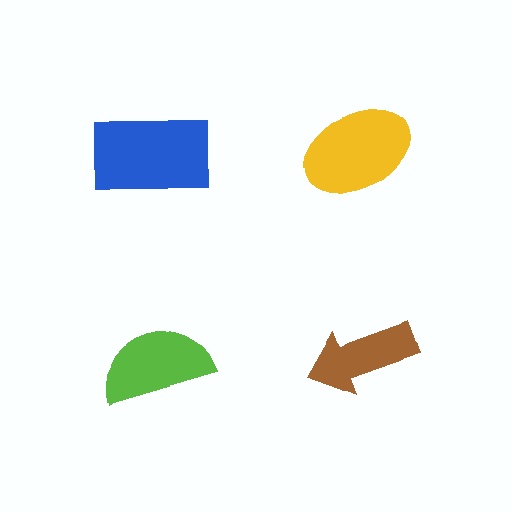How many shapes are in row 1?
2 shapes.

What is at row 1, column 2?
A yellow ellipse.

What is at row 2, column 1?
A lime semicircle.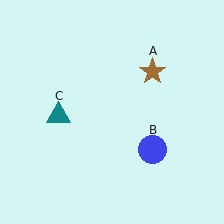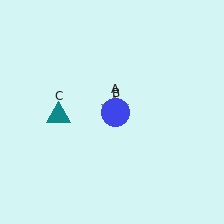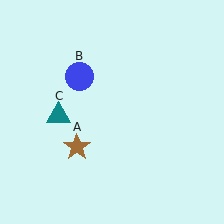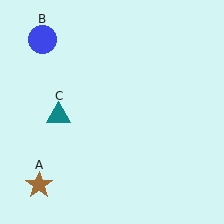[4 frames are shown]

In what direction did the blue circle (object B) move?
The blue circle (object B) moved up and to the left.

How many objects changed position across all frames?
2 objects changed position: brown star (object A), blue circle (object B).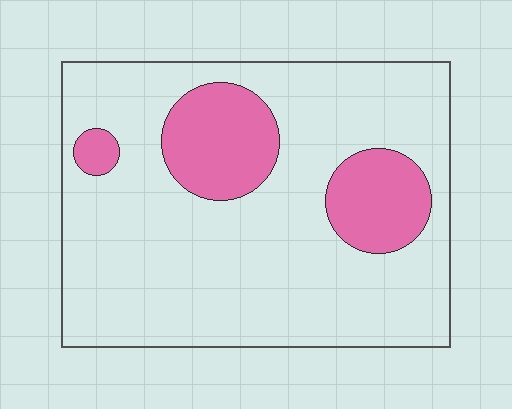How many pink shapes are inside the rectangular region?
3.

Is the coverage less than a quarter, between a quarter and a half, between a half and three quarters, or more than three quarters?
Less than a quarter.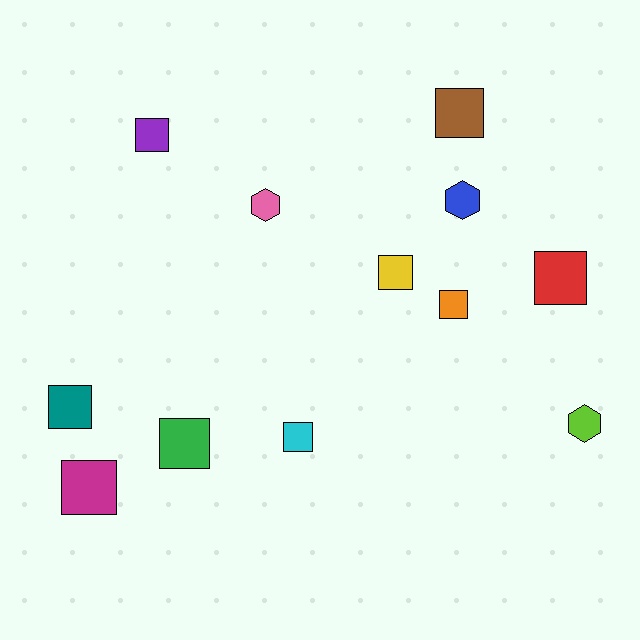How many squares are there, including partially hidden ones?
There are 9 squares.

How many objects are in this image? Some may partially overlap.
There are 12 objects.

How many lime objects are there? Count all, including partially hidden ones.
There is 1 lime object.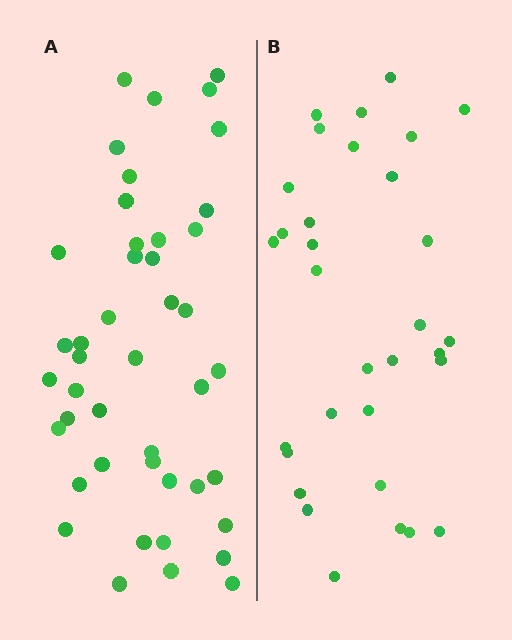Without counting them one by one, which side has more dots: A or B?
Region A (the left region) has more dots.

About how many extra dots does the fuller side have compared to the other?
Region A has roughly 12 or so more dots than region B.